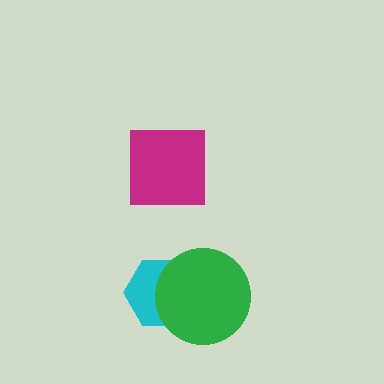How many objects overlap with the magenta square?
0 objects overlap with the magenta square.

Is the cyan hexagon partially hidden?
Yes, it is partially covered by another shape.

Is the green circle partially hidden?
No, no other shape covers it.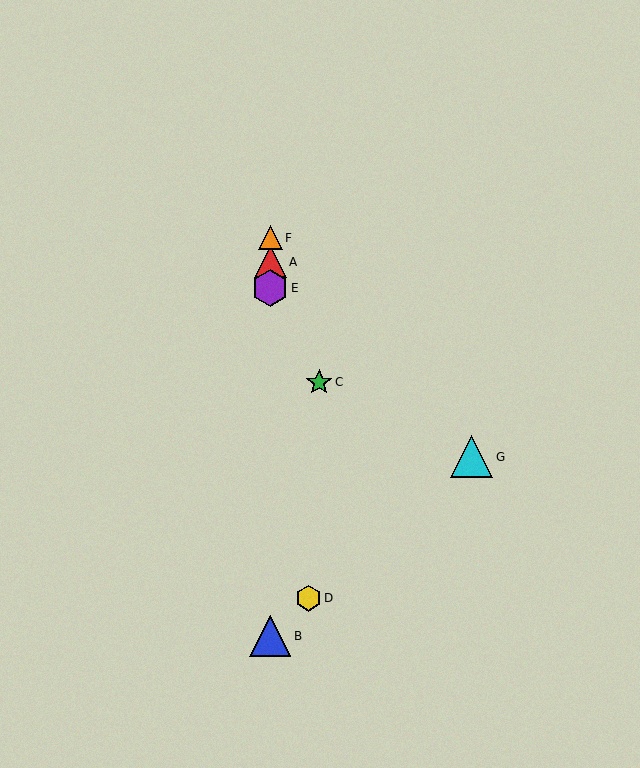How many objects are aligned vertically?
4 objects (A, B, E, F) are aligned vertically.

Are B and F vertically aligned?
Yes, both are at x≈270.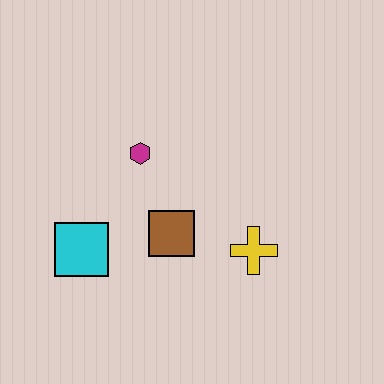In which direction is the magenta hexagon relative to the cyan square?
The magenta hexagon is above the cyan square.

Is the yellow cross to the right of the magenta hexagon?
Yes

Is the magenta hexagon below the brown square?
No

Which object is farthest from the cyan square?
The yellow cross is farthest from the cyan square.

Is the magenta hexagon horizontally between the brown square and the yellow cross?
No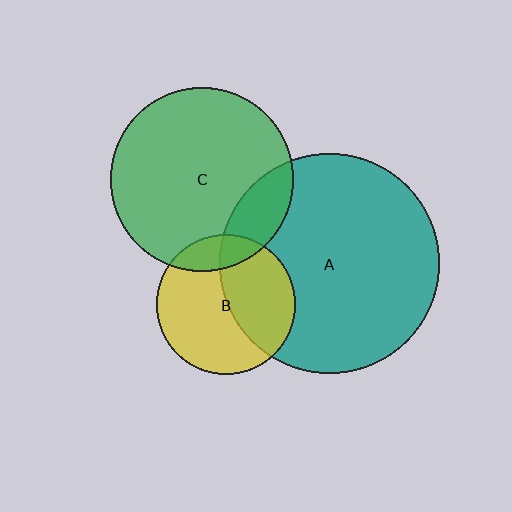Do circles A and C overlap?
Yes.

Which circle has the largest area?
Circle A (teal).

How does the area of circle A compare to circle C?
Approximately 1.4 times.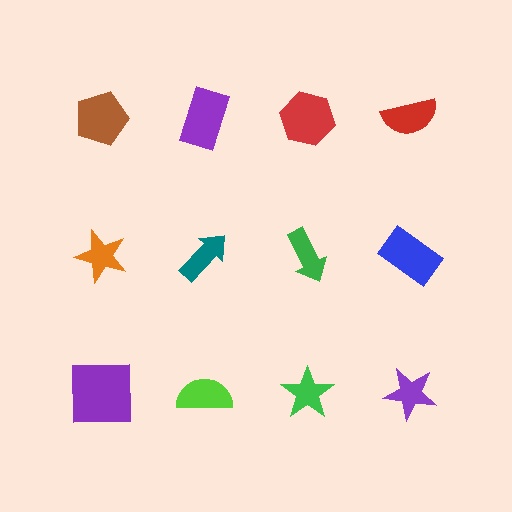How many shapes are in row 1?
4 shapes.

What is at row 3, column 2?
A lime semicircle.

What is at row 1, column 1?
A brown pentagon.